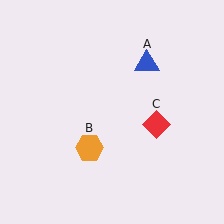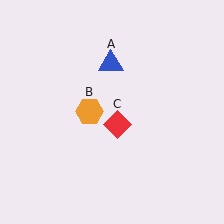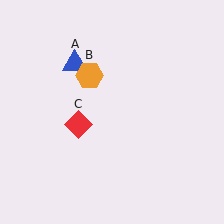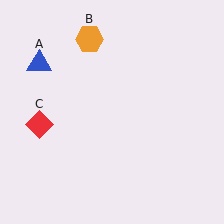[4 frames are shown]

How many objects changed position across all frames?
3 objects changed position: blue triangle (object A), orange hexagon (object B), red diamond (object C).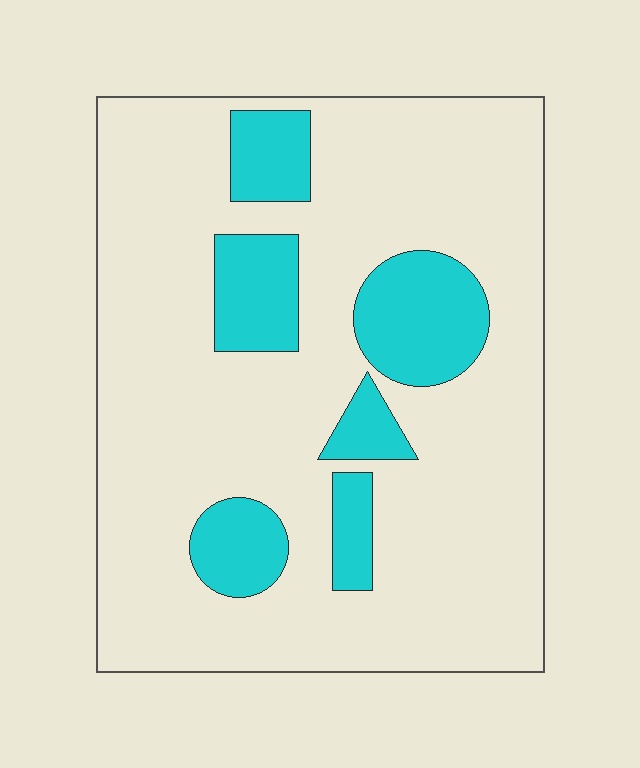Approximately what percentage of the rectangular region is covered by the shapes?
Approximately 20%.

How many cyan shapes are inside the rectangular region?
6.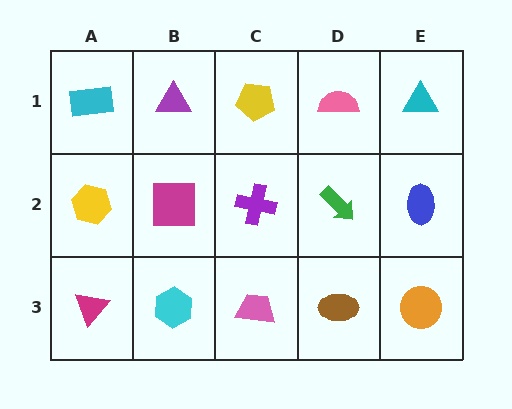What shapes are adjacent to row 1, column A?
A yellow hexagon (row 2, column A), a purple triangle (row 1, column B).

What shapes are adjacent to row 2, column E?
A cyan triangle (row 1, column E), an orange circle (row 3, column E), a green arrow (row 2, column D).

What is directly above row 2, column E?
A cyan triangle.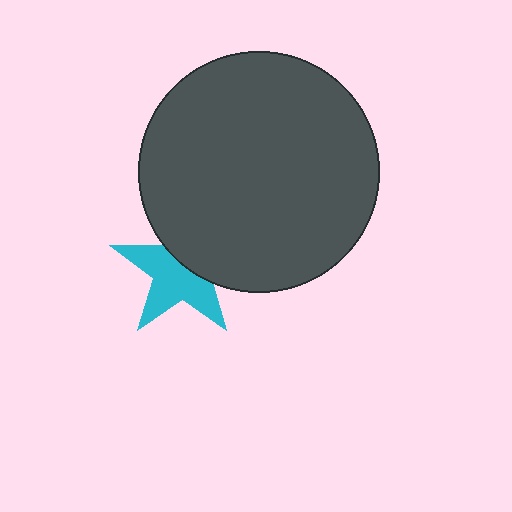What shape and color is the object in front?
The object in front is a dark gray circle.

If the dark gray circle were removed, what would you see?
You would see the complete cyan star.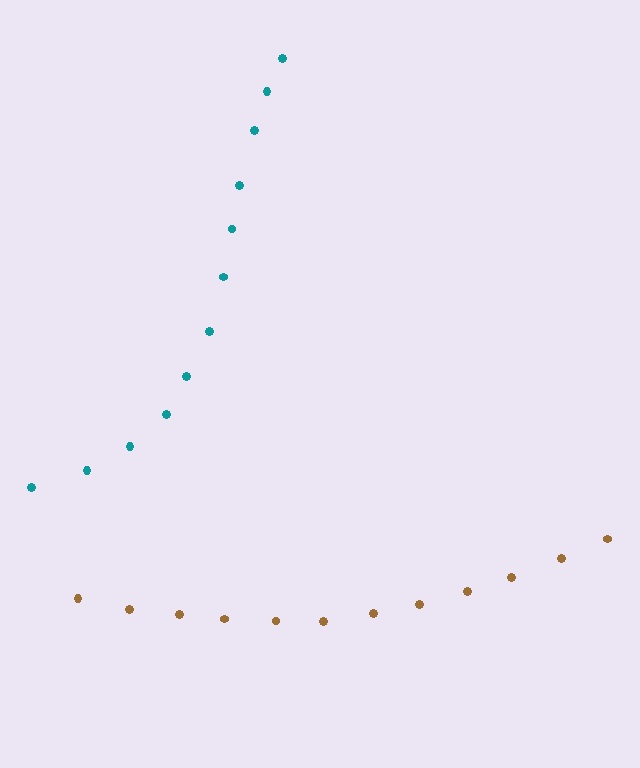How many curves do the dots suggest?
There are 2 distinct paths.